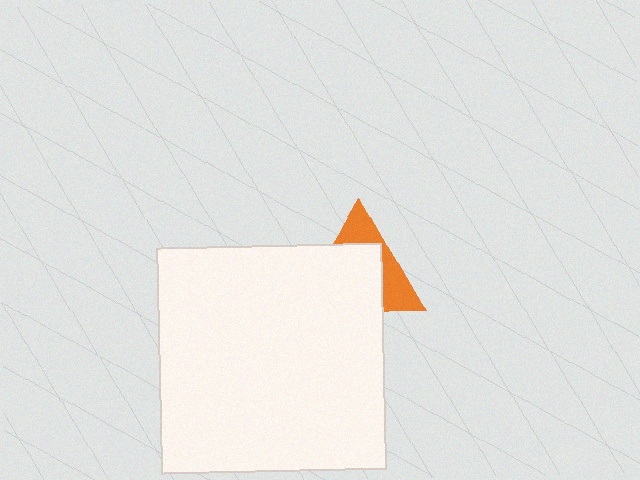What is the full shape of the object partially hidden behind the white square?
The partially hidden object is an orange triangle.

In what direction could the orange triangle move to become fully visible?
The orange triangle could move up. That would shift it out from behind the white square entirely.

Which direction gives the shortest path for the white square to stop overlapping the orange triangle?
Moving down gives the shortest separation.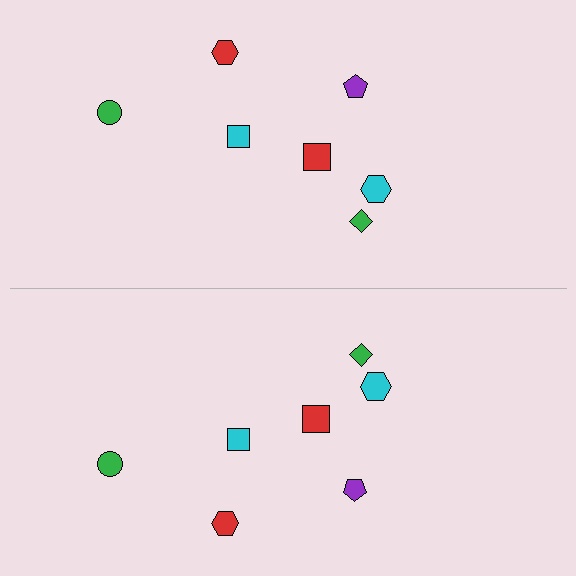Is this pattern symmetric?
Yes, this pattern has bilateral (reflection) symmetry.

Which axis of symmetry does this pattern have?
The pattern has a horizontal axis of symmetry running through the center of the image.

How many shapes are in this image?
There are 14 shapes in this image.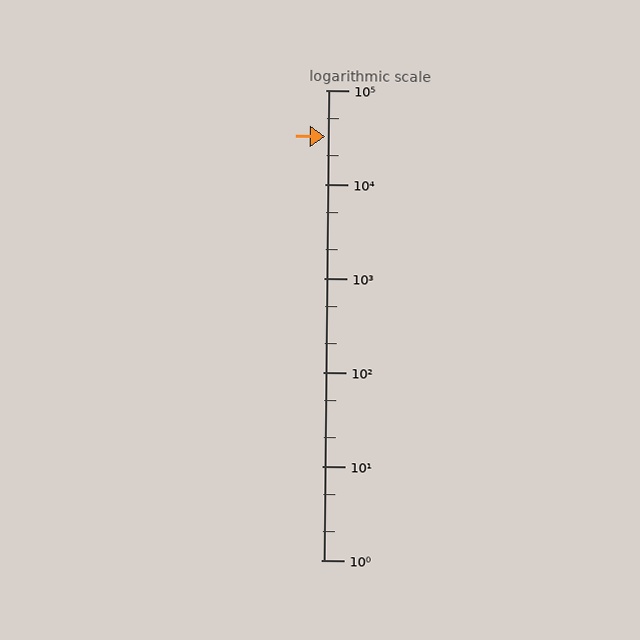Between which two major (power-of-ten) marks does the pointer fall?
The pointer is between 10000 and 100000.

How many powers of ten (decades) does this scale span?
The scale spans 5 decades, from 1 to 100000.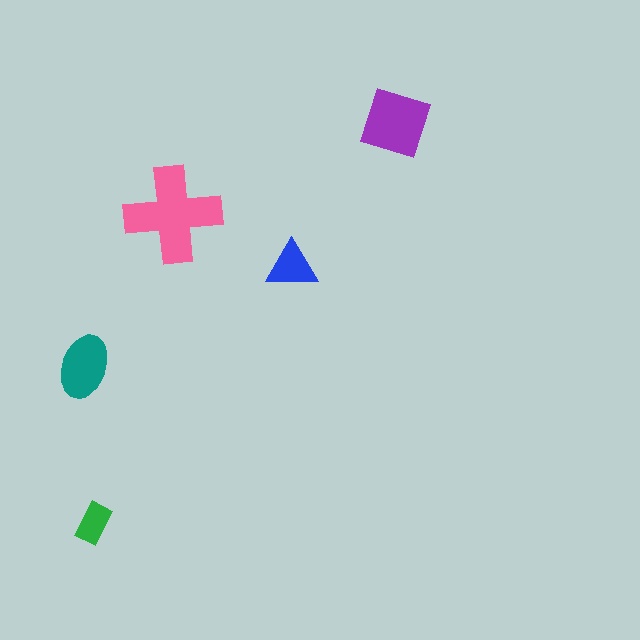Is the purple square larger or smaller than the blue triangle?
Larger.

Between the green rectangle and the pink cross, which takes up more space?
The pink cross.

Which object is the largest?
The pink cross.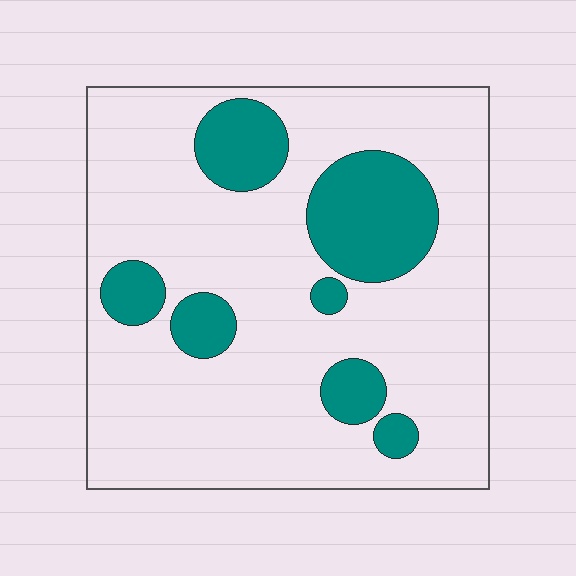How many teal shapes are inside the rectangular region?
7.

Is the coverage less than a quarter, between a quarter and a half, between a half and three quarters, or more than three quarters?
Less than a quarter.